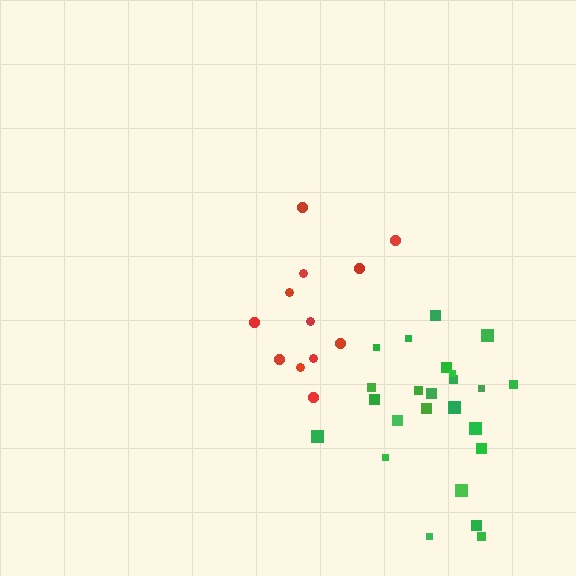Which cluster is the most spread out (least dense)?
Red.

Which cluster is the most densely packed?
Green.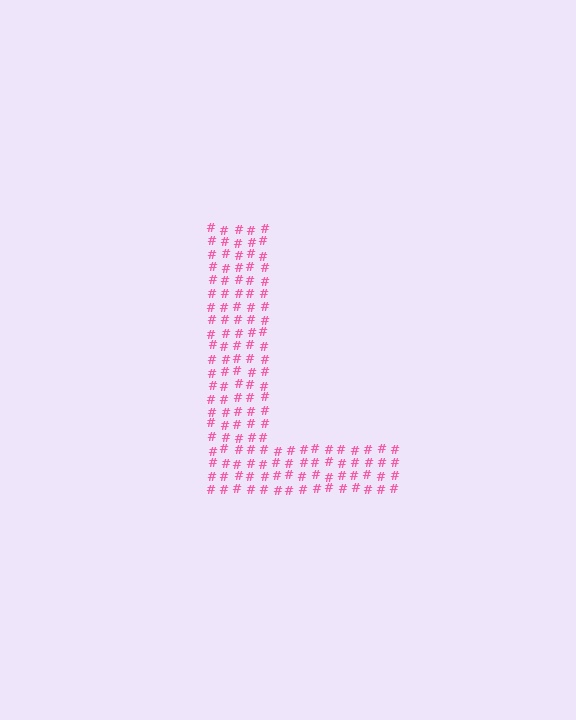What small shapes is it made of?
It is made of small hash symbols.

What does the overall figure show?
The overall figure shows the letter L.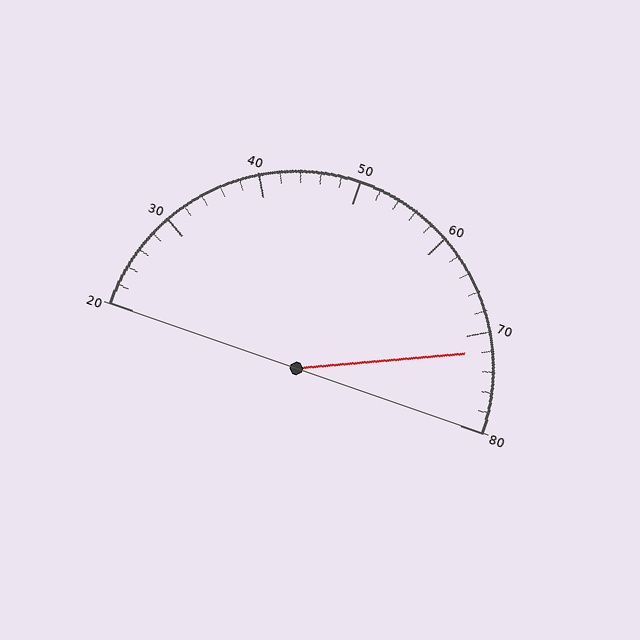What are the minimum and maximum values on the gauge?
The gauge ranges from 20 to 80.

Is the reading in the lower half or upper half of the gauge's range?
The reading is in the upper half of the range (20 to 80).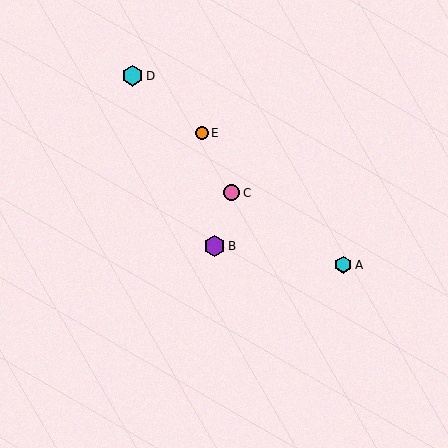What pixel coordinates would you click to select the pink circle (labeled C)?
Click at (232, 193) to select the pink circle C.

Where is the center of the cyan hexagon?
The center of the cyan hexagon is at (343, 265).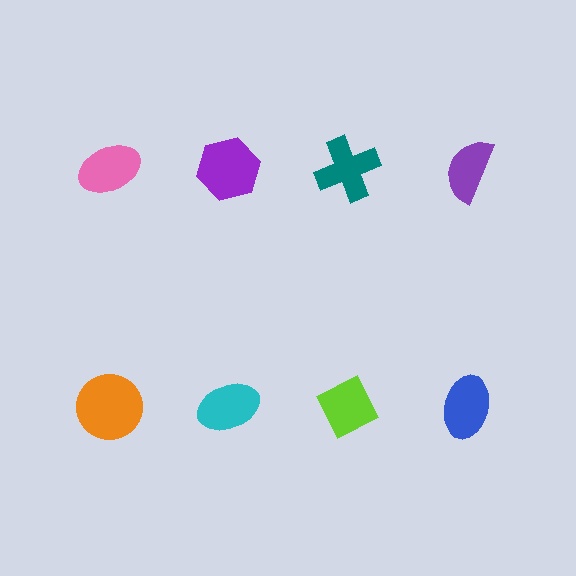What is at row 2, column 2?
A cyan ellipse.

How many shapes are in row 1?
4 shapes.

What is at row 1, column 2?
A purple hexagon.